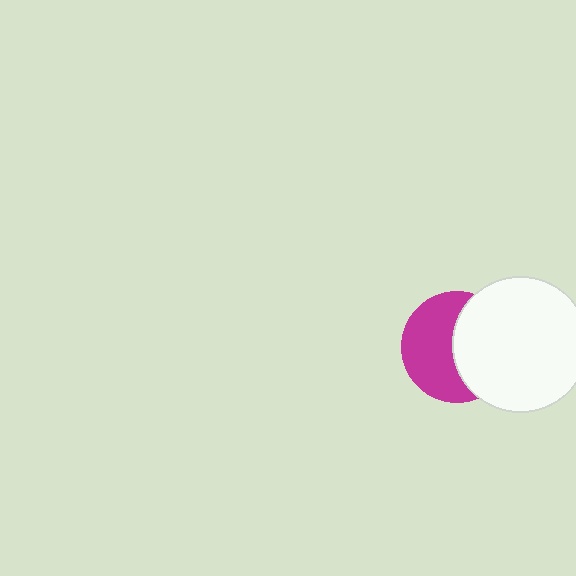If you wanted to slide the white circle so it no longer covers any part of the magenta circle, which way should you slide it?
Slide it right — that is the most direct way to separate the two shapes.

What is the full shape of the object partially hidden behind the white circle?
The partially hidden object is a magenta circle.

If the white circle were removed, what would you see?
You would see the complete magenta circle.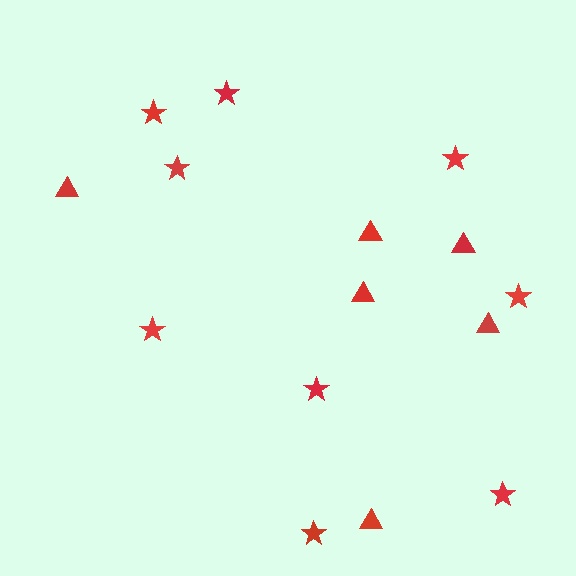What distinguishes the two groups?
There are 2 groups: one group of stars (9) and one group of triangles (6).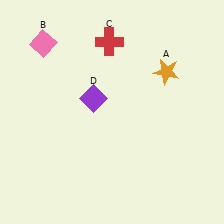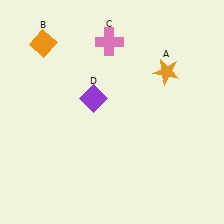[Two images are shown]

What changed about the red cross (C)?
In Image 1, C is red. In Image 2, it changed to pink.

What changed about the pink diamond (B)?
In Image 1, B is pink. In Image 2, it changed to orange.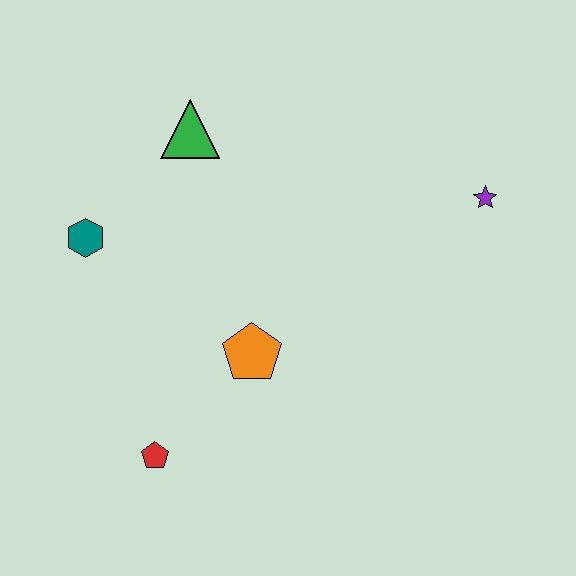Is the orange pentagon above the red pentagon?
Yes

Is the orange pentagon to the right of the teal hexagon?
Yes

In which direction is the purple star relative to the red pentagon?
The purple star is to the right of the red pentagon.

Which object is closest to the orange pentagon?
The red pentagon is closest to the orange pentagon.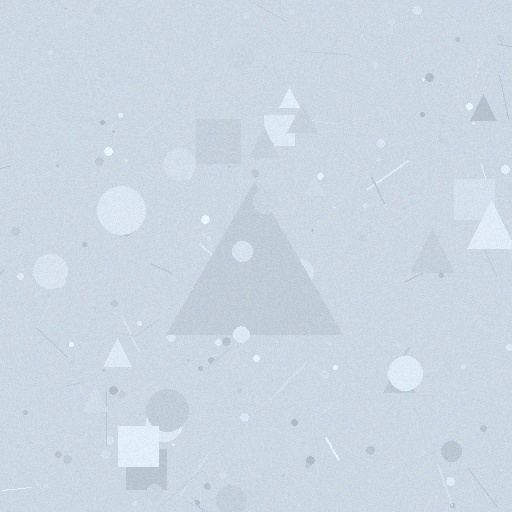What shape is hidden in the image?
A triangle is hidden in the image.